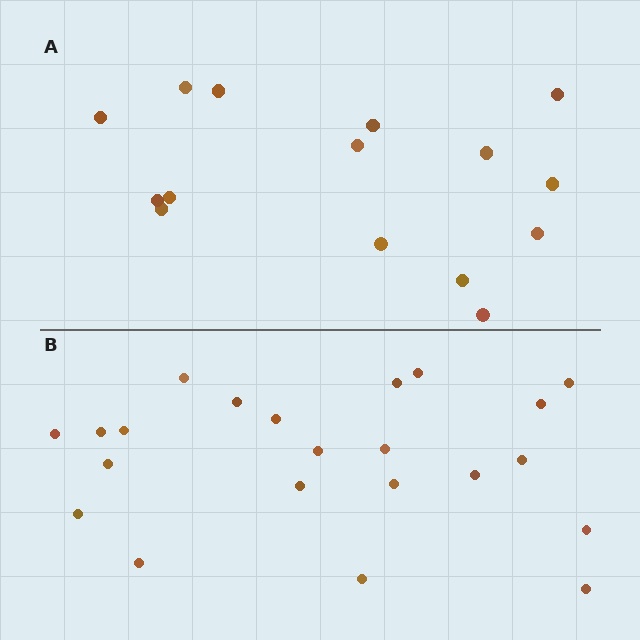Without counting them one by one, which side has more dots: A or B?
Region B (the bottom region) has more dots.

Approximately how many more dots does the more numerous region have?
Region B has roughly 8 or so more dots than region A.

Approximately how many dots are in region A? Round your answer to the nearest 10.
About 20 dots. (The exact count is 15, which rounds to 20.)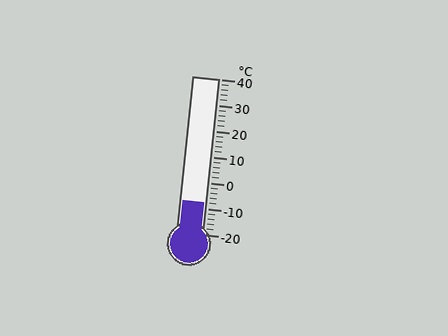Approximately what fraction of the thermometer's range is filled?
The thermometer is filled to approximately 20% of its range.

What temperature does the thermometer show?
The thermometer shows approximately -8°C.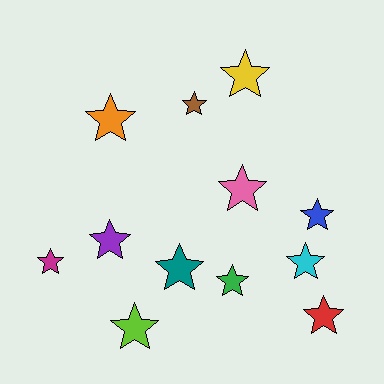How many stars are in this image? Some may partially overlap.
There are 12 stars.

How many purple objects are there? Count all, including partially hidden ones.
There is 1 purple object.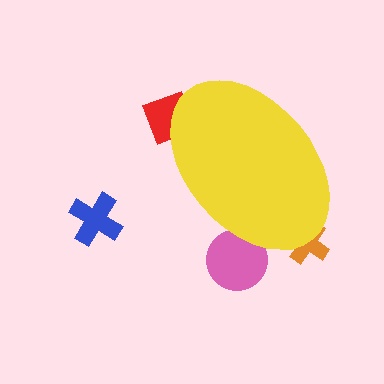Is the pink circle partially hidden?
Yes, the pink circle is partially hidden behind the yellow ellipse.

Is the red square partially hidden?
Yes, the red square is partially hidden behind the yellow ellipse.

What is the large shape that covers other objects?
A yellow ellipse.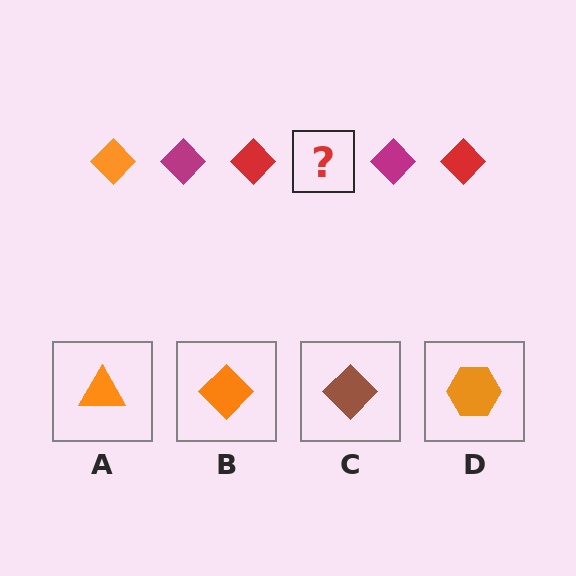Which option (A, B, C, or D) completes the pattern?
B.